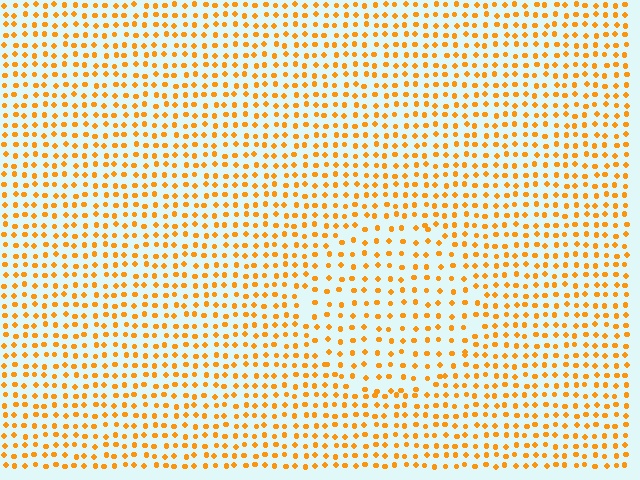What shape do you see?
I see a circle.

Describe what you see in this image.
The image contains small orange elements arranged at two different densities. A circle-shaped region is visible where the elements are less densely packed than the surrounding area.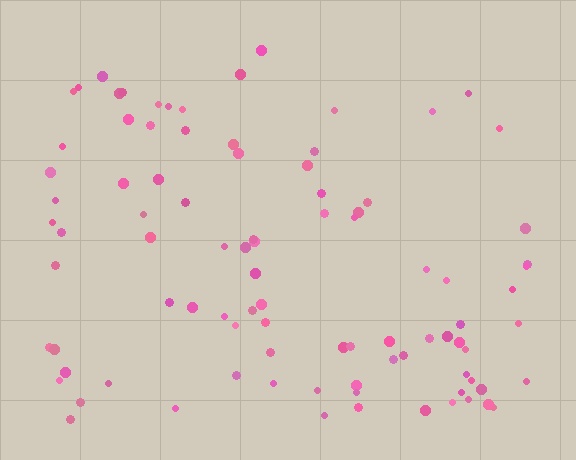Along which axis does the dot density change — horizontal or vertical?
Vertical.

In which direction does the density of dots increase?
From top to bottom, with the bottom side densest.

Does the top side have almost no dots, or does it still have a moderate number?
Still a moderate number, just noticeably fewer than the bottom.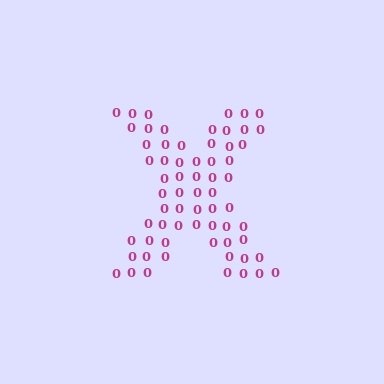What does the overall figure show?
The overall figure shows the letter X.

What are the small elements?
The small elements are digit 0's.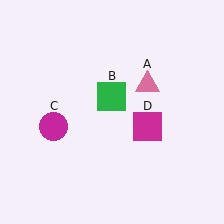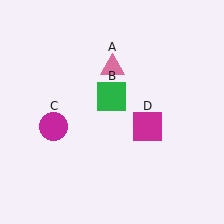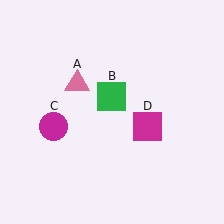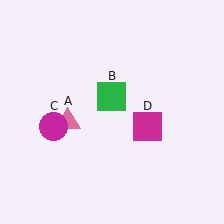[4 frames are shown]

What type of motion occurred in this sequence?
The pink triangle (object A) rotated counterclockwise around the center of the scene.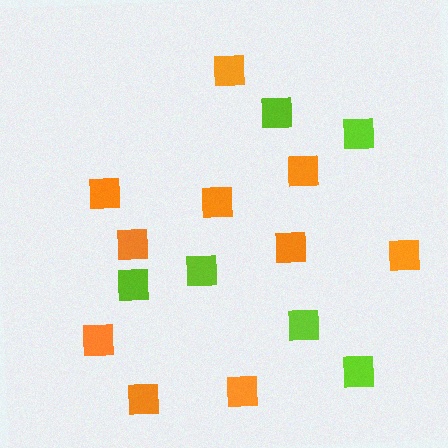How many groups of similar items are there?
There are 2 groups: one group of lime squares (6) and one group of orange squares (10).